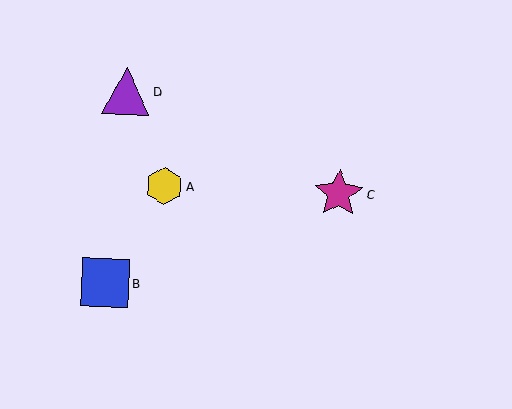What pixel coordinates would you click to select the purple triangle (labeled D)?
Click at (126, 91) to select the purple triangle D.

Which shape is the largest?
The magenta star (labeled C) is the largest.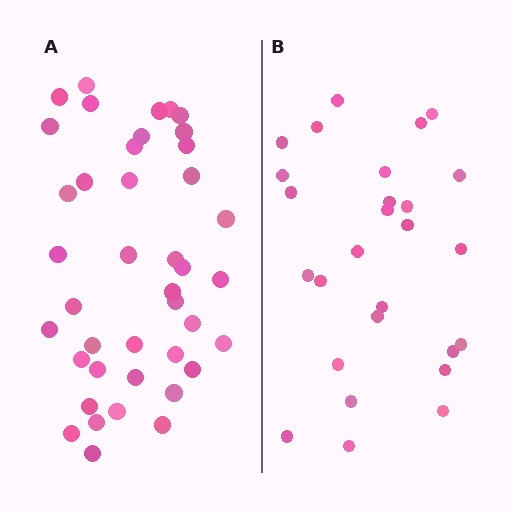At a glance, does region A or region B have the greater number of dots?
Region A (the left region) has more dots.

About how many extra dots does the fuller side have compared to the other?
Region A has approximately 15 more dots than region B.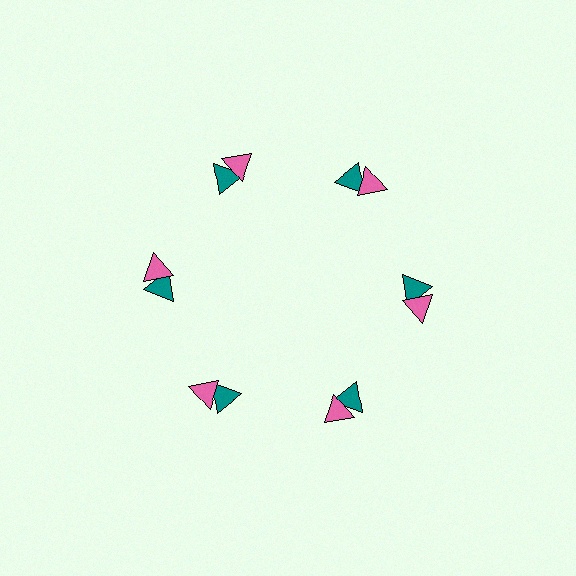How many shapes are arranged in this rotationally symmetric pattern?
There are 12 shapes, arranged in 6 groups of 2.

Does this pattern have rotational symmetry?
Yes, this pattern has 6-fold rotational symmetry. It looks the same after rotating 60 degrees around the center.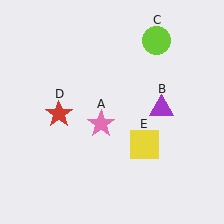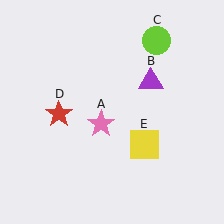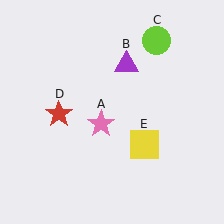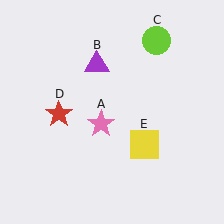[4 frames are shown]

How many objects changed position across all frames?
1 object changed position: purple triangle (object B).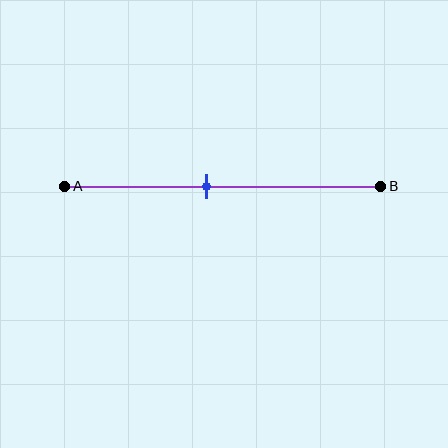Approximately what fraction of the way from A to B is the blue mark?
The blue mark is approximately 45% of the way from A to B.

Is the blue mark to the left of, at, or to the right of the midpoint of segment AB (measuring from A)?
The blue mark is to the left of the midpoint of segment AB.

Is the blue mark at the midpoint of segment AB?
No, the mark is at about 45% from A, not at the 50% midpoint.